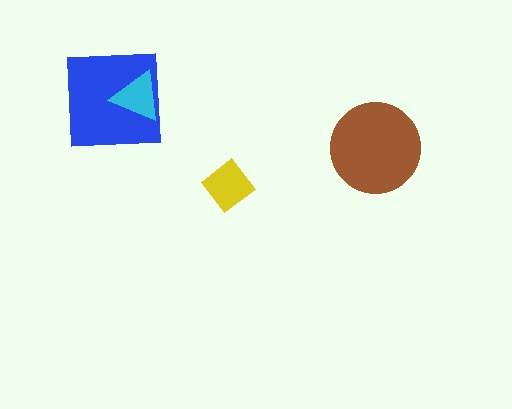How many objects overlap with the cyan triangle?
1 object overlaps with the cyan triangle.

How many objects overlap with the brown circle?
0 objects overlap with the brown circle.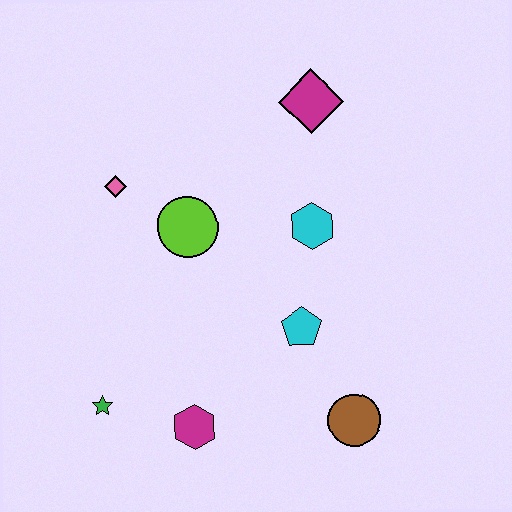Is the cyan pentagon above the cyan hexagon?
No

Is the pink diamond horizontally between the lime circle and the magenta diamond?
No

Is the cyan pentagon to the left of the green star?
No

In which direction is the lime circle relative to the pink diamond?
The lime circle is to the right of the pink diamond.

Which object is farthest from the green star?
The magenta diamond is farthest from the green star.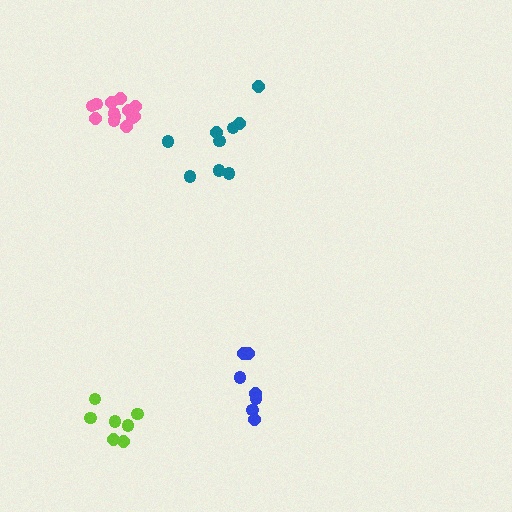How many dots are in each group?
Group 1: 9 dots, Group 2: 7 dots, Group 3: 13 dots, Group 4: 7 dots (36 total).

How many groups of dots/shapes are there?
There are 4 groups.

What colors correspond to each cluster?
The clusters are colored: teal, blue, pink, lime.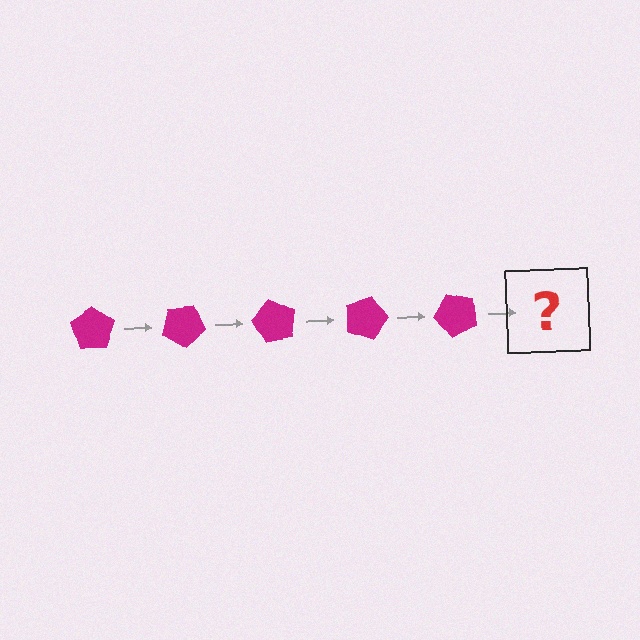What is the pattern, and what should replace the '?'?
The pattern is that the pentagon rotates 30 degrees each step. The '?' should be a magenta pentagon rotated 150 degrees.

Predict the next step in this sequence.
The next step is a magenta pentagon rotated 150 degrees.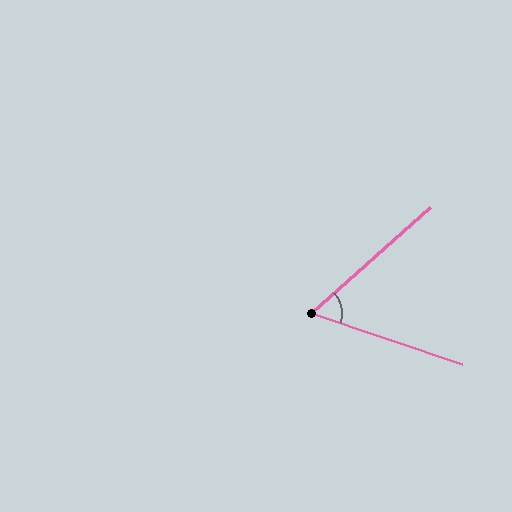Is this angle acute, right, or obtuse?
It is acute.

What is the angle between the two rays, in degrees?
Approximately 60 degrees.